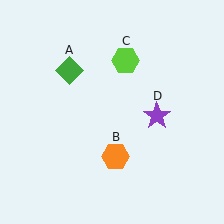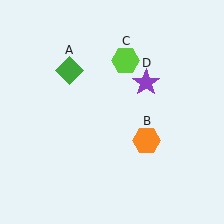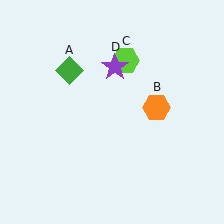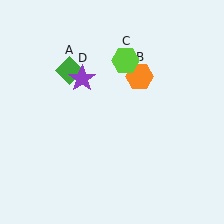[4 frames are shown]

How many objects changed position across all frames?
2 objects changed position: orange hexagon (object B), purple star (object D).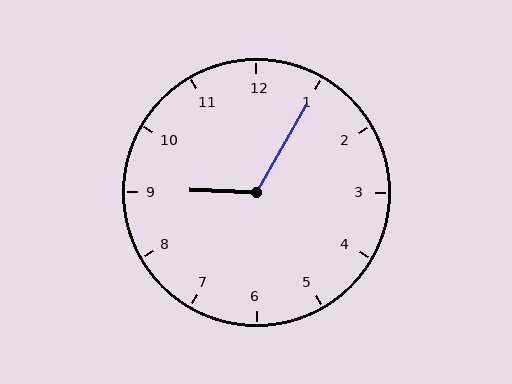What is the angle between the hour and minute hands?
Approximately 118 degrees.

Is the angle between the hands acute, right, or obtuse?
It is obtuse.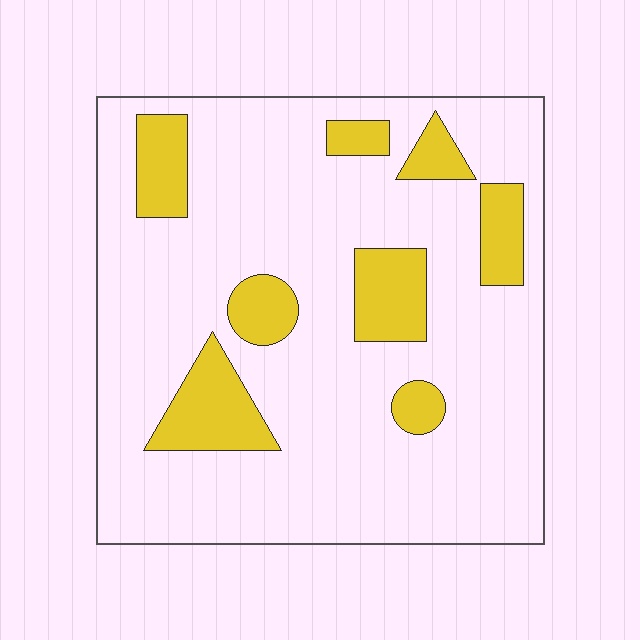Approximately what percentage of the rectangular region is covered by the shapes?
Approximately 20%.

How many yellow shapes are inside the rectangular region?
8.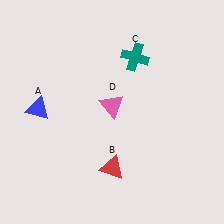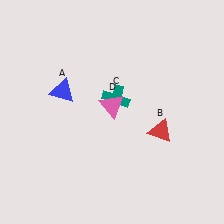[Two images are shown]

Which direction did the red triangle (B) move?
The red triangle (B) moved right.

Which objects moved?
The objects that moved are: the blue triangle (A), the red triangle (B), the teal cross (C).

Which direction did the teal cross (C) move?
The teal cross (C) moved down.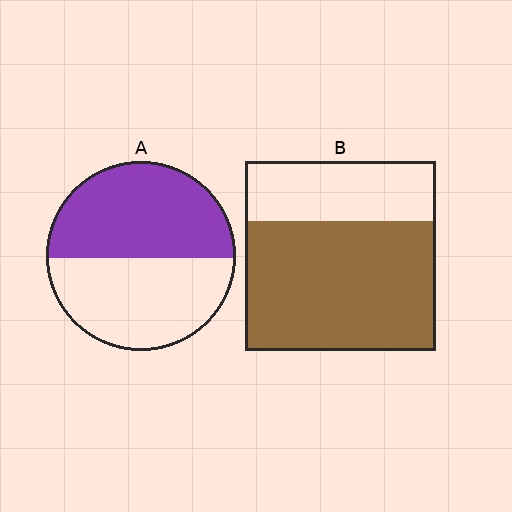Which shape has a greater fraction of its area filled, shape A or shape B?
Shape B.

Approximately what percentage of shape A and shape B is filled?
A is approximately 50% and B is approximately 70%.